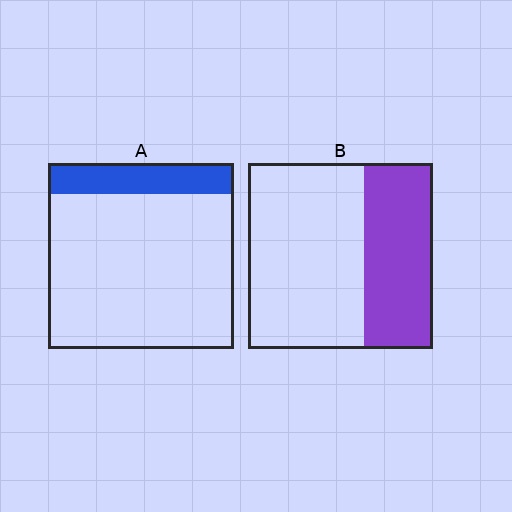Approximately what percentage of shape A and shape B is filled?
A is approximately 15% and B is approximately 35%.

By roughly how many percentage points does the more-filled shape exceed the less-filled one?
By roughly 20 percentage points (B over A).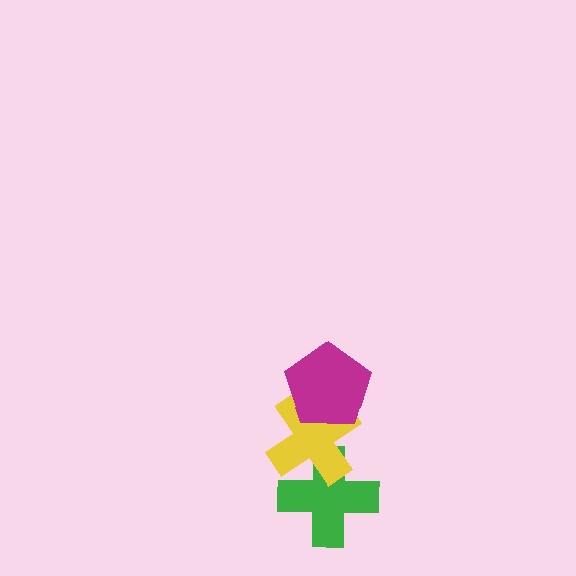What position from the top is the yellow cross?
The yellow cross is 2nd from the top.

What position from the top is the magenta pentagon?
The magenta pentagon is 1st from the top.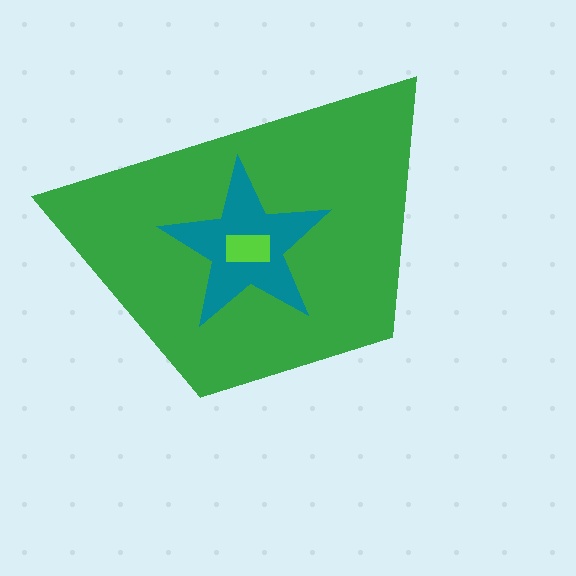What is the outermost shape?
The green trapezoid.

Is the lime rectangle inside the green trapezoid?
Yes.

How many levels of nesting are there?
3.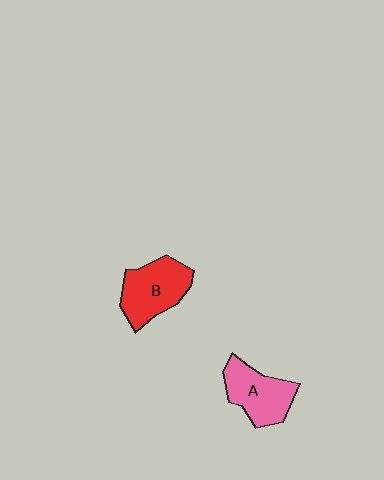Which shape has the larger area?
Shape B (red).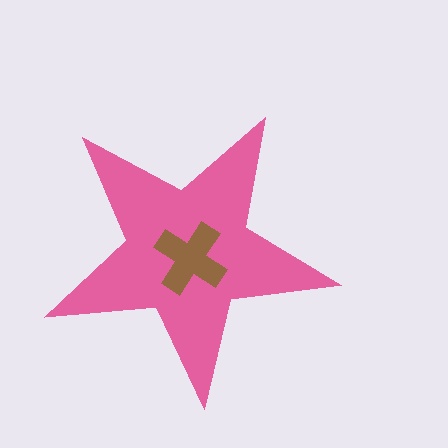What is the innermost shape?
The brown cross.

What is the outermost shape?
The pink star.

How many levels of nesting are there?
2.